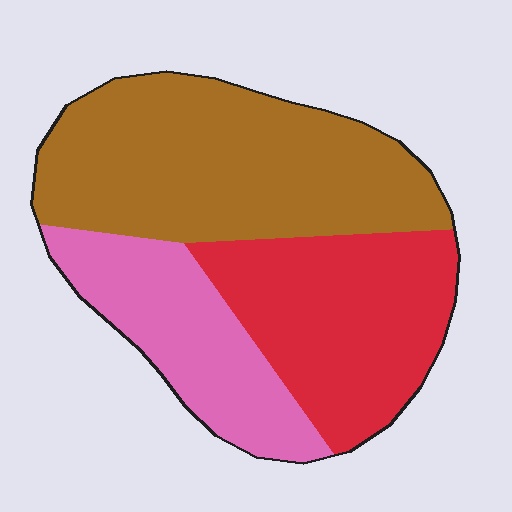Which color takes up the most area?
Brown, at roughly 45%.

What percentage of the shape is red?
Red covers 32% of the shape.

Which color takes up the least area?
Pink, at roughly 25%.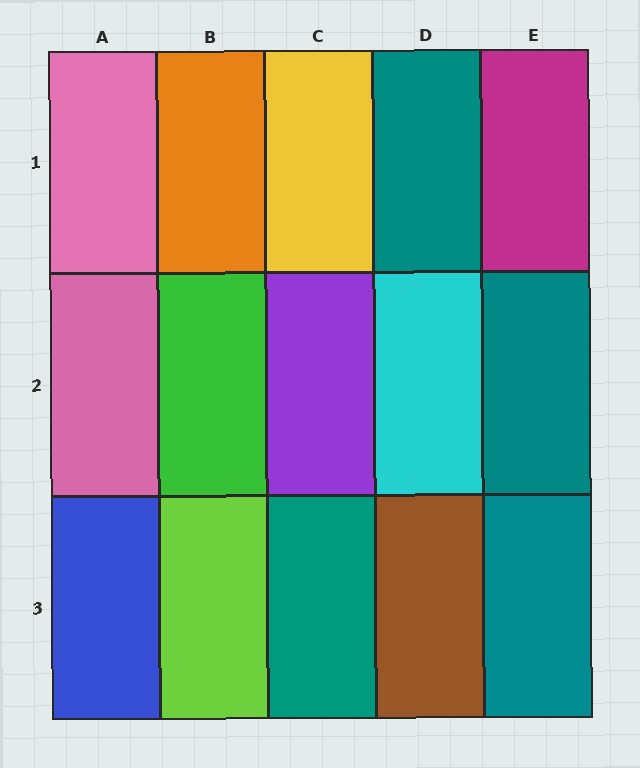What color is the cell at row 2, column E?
Teal.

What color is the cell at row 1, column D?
Teal.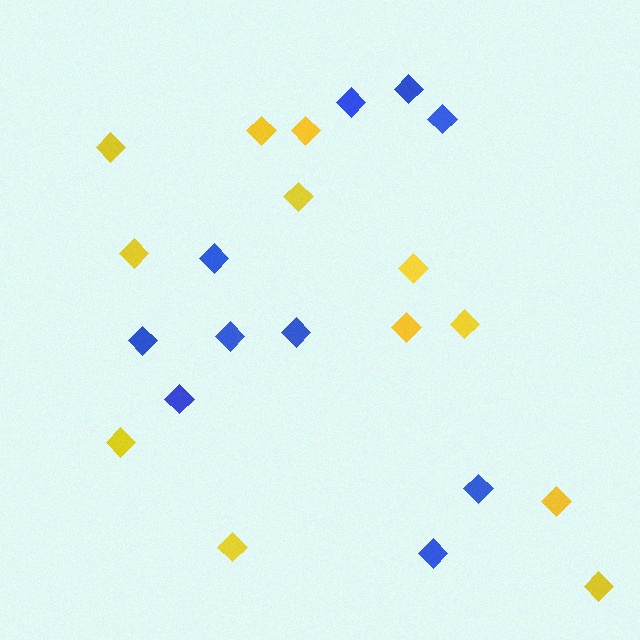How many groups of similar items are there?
There are 2 groups: one group of yellow diamonds (12) and one group of blue diamonds (10).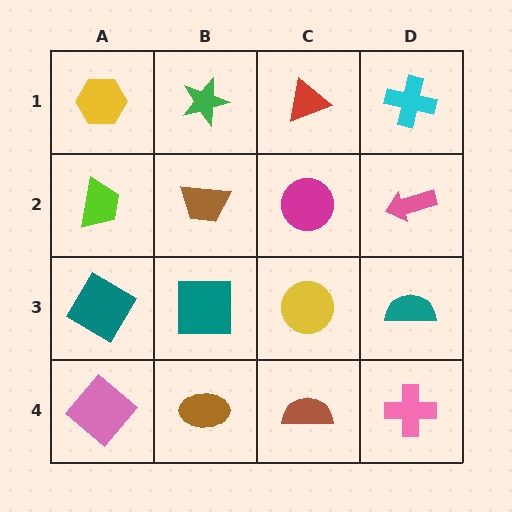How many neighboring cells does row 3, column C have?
4.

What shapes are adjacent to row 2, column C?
A red triangle (row 1, column C), a yellow circle (row 3, column C), a brown trapezoid (row 2, column B), a pink arrow (row 2, column D).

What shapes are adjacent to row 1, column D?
A pink arrow (row 2, column D), a red triangle (row 1, column C).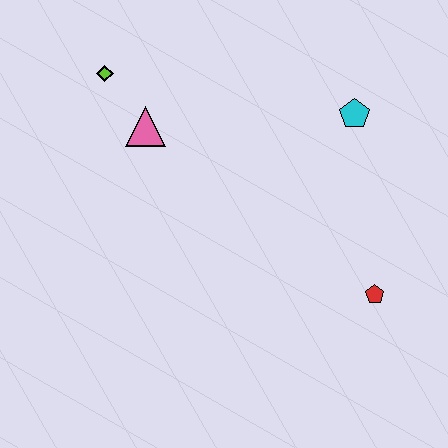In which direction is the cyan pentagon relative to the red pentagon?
The cyan pentagon is above the red pentagon.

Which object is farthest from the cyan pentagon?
The lime diamond is farthest from the cyan pentagon.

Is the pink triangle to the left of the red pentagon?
Yes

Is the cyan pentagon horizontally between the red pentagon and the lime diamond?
Yes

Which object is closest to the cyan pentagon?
The red pentagon is closest to the cyan pentagon.